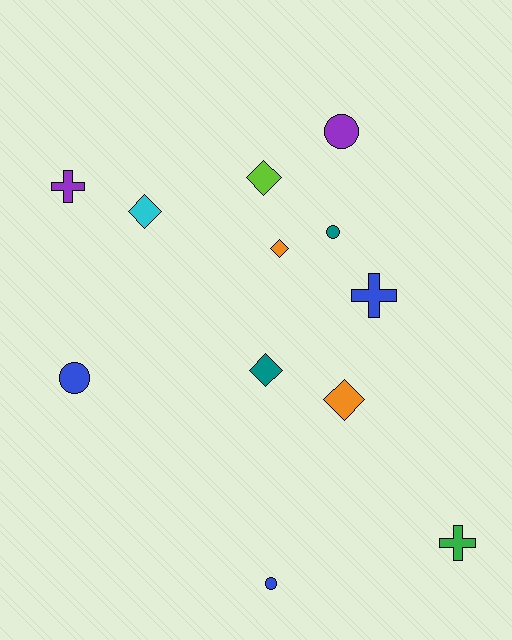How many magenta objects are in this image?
There are no magenta objects.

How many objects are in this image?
There are 12 objects.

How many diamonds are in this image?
There are 5 diamonds.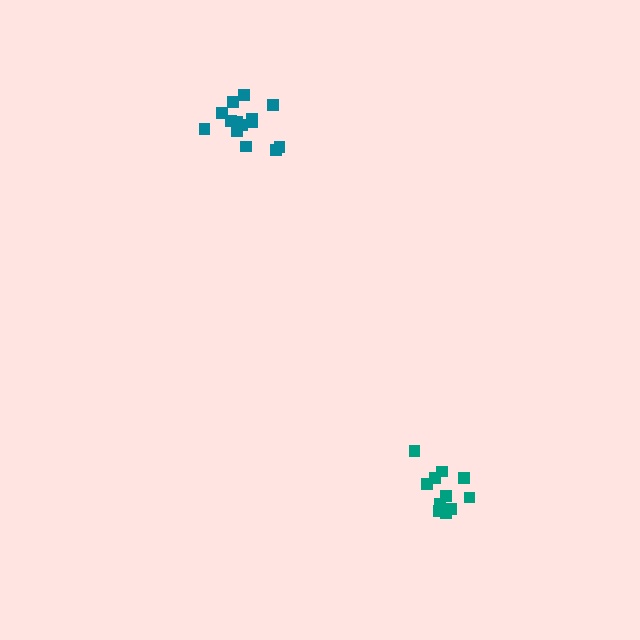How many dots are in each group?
Group 1: 11 dots, Group 2: 14 dots (25 total).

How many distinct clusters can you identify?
There are 2 distinct clusters.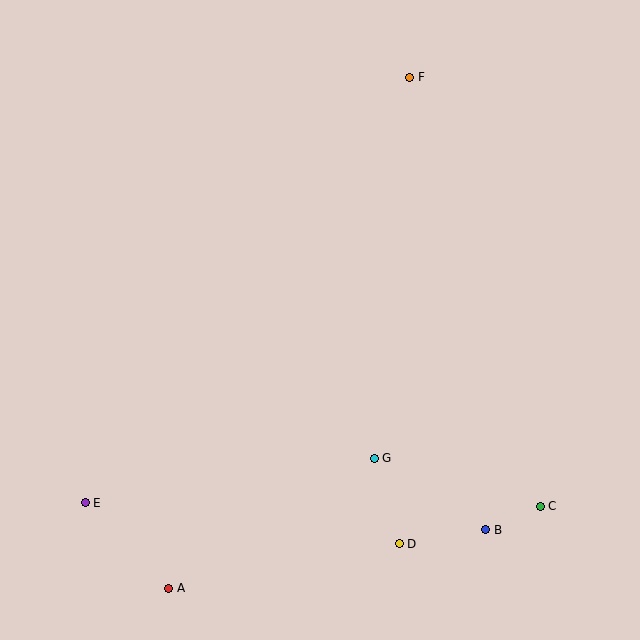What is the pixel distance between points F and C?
The distance between F and C is 448 pixels.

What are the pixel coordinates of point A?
Point A is at (169, 588).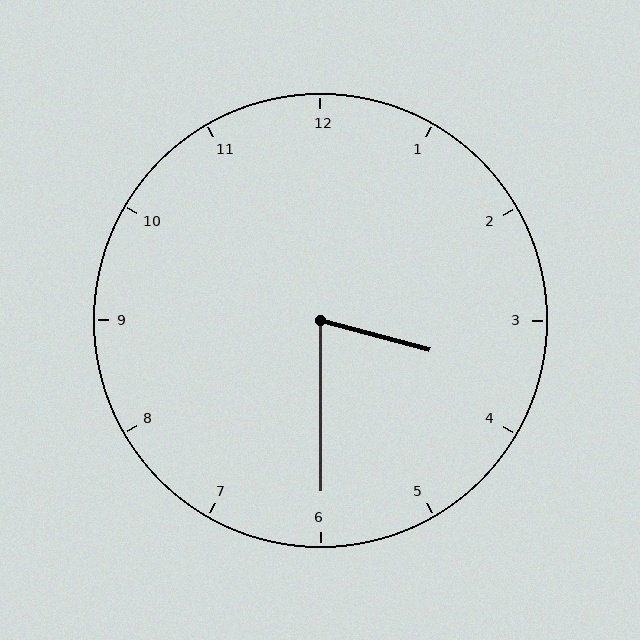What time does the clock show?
3:30.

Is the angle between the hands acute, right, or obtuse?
It is acute.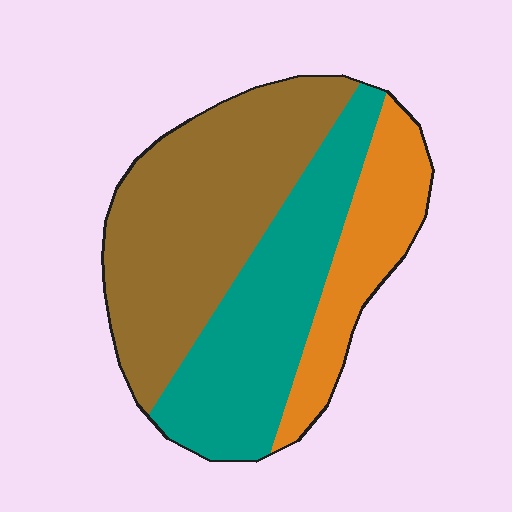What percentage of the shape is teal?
Teal takes up about one third (1/3) of the shape.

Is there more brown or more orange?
Brown.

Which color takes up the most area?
Brown, at roughly 45%.